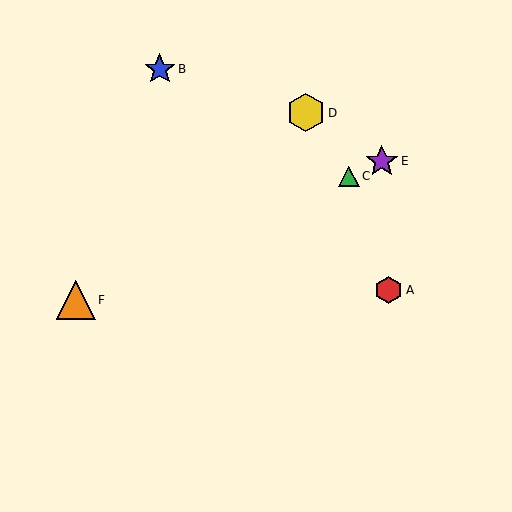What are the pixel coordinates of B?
Object B is at (160, 69).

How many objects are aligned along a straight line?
3 objects (C, E, F) are aligned along a straight line.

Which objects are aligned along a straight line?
Objects C, E, F are aligned along a straight line.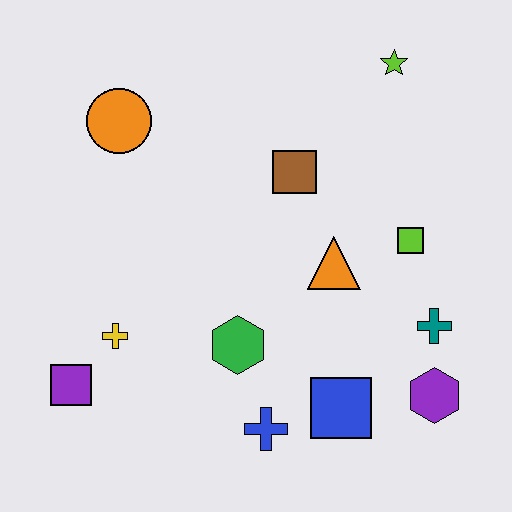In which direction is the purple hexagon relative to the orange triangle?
The purple hexagon is below the orange triangle.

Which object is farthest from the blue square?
The orange circle is farthest from the blue square.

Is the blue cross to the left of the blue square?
Yes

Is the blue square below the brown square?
Yes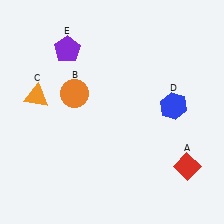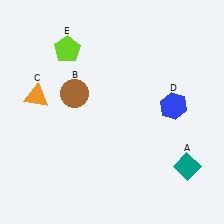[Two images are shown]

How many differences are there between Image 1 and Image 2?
There are 3 differences between the two images.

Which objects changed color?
A changed from red to teal. B changed from orange to brown. E changed from purple to lime.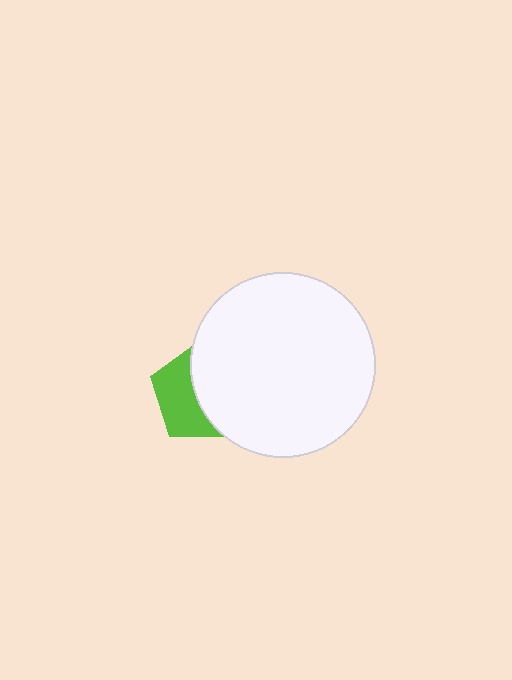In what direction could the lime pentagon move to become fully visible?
The lime pentagon could move left. That would shift it out from behind the white circle entirely.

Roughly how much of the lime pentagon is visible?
About half of it is visible (roughly 46%).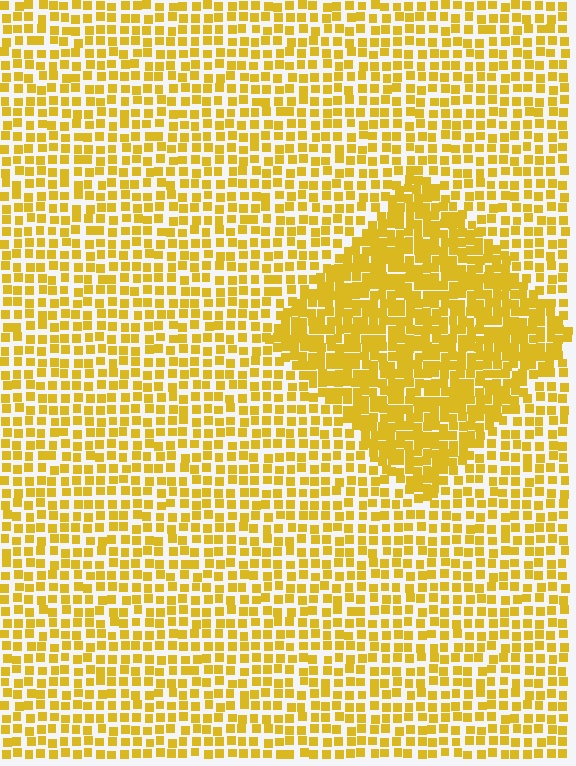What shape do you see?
I see a diamond.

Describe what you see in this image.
The image contains small yellow elements arranged at two different densities. A diamond-shaped region is visible where the elements are more densely packed than the surrounding area.